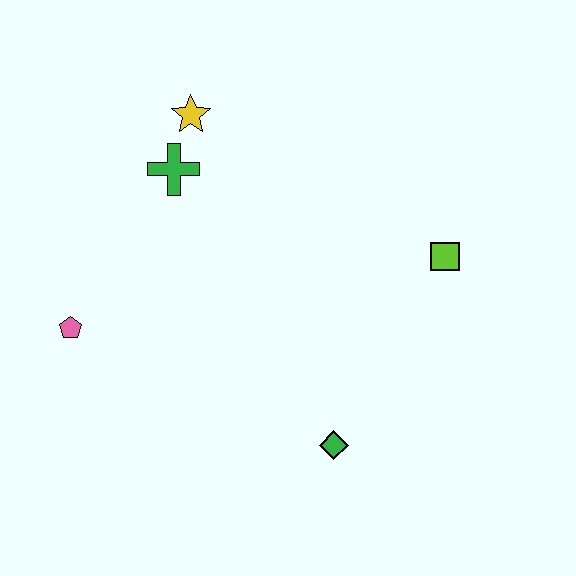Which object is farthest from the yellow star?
The green diamond is farthest from the yellow star.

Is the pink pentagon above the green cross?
No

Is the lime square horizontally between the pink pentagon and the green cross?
No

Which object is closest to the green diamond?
The lime square is closest to the green diamond.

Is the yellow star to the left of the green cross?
No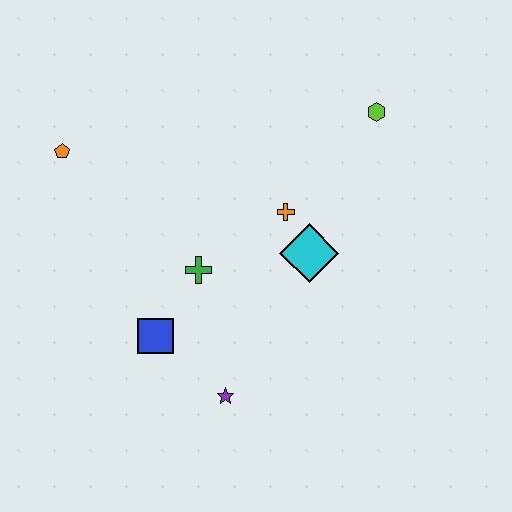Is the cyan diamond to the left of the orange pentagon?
No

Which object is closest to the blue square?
The green cross is closest to the blue square.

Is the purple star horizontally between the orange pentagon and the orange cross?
Yes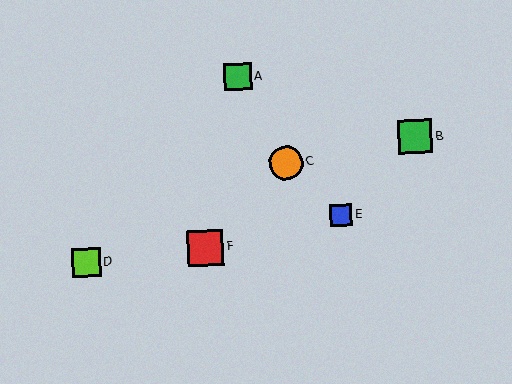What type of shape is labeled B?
Shape B is a green square.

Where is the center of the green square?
The center of the green square is at (415, 137).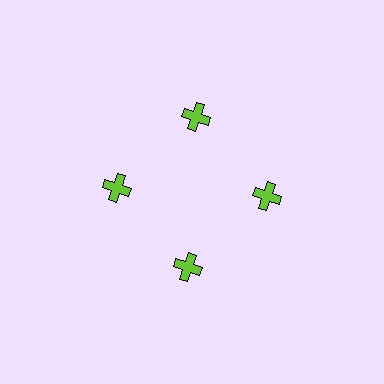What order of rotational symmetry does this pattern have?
This pattern has 4-fold rotational symmetry.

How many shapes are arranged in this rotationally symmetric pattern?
There are 4 shapes, arranged in 4 groups of 1.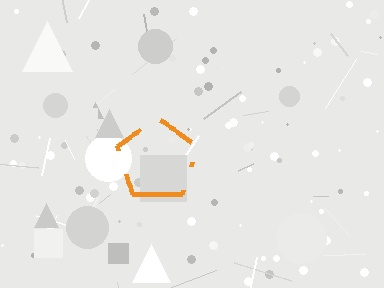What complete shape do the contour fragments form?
The contour fragments form a pentagon.